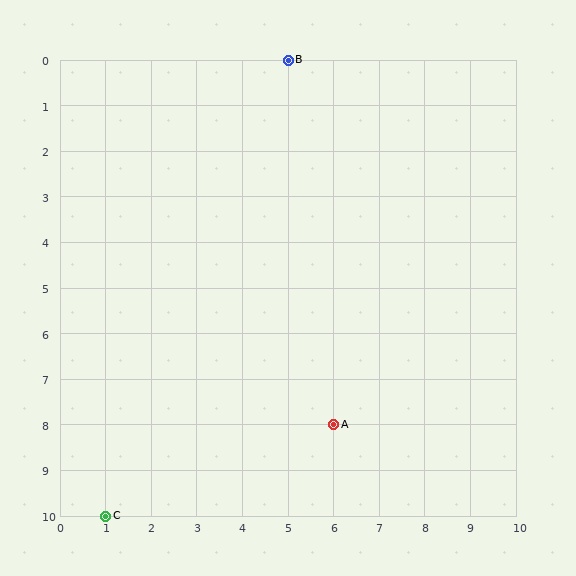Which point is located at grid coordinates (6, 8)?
Point A is at (6, 8).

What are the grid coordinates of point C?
Point C is at grid coordinates (1, 10).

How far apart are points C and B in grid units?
Points C and B are 4 columns and 10 rows apart (about 10.8 grid units diagonally).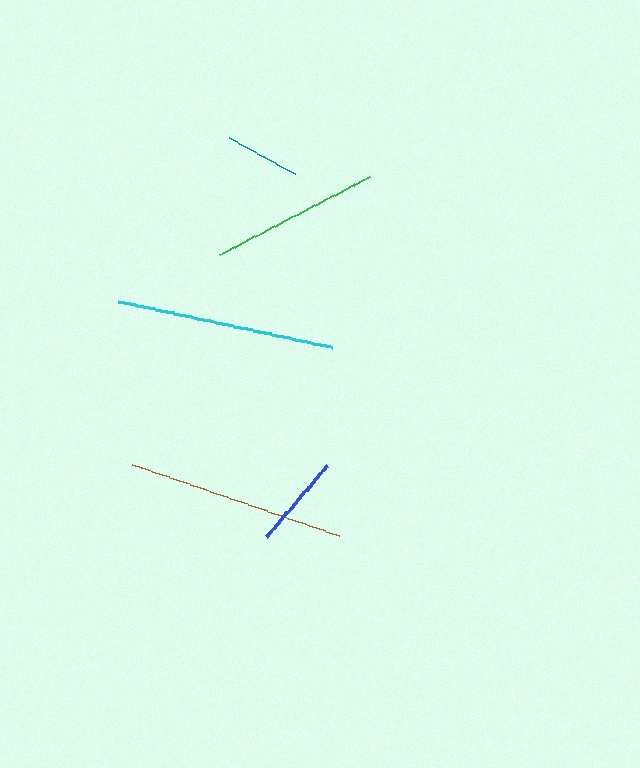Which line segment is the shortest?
The teal line is the shortest at approximately 74 pixels.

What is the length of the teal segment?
The teal segment is approximately 74 pixels long.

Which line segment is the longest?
The brown line is the longest at approximately 220 pixels.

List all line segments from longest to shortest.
From longest to shortest: brown, cyan, green, blue, teal.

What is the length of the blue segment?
The blue segment is approximately 93 pixels long.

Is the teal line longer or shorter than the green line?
The green line is longer than the teal line.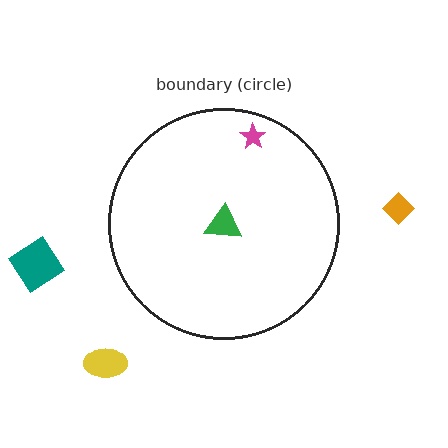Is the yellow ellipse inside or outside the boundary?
Outside.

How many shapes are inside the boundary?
2 inside, 3 outside.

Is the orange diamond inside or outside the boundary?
Outside.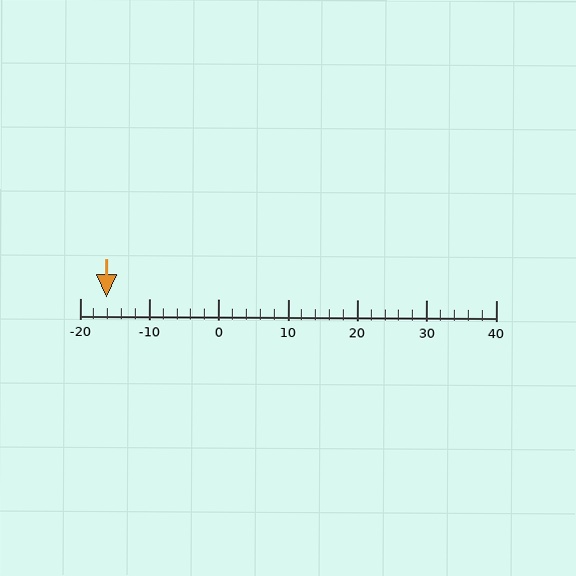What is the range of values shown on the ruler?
The ruler shows values from -20 to 40.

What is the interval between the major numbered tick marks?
The major tick marks are spaced 10 units apart.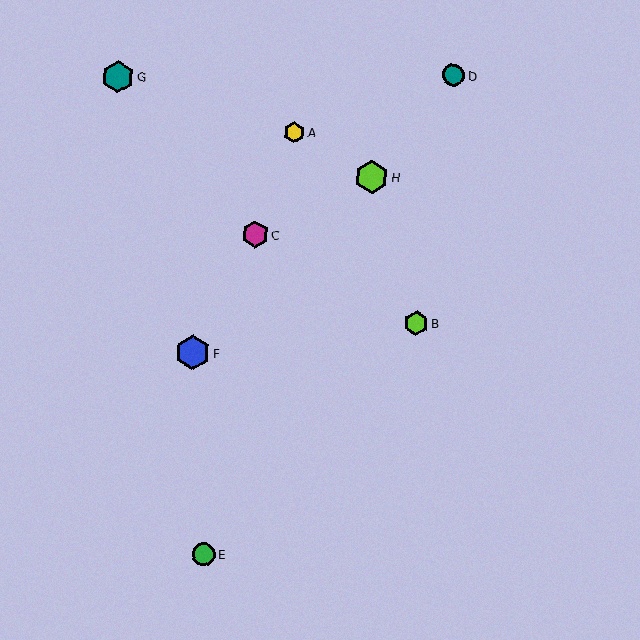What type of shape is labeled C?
Shape C is a magenta hexagon.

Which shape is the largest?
The blue hexagon (labeled F) is the largest.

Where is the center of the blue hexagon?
The center of the blue hexagon is at (192, 353).